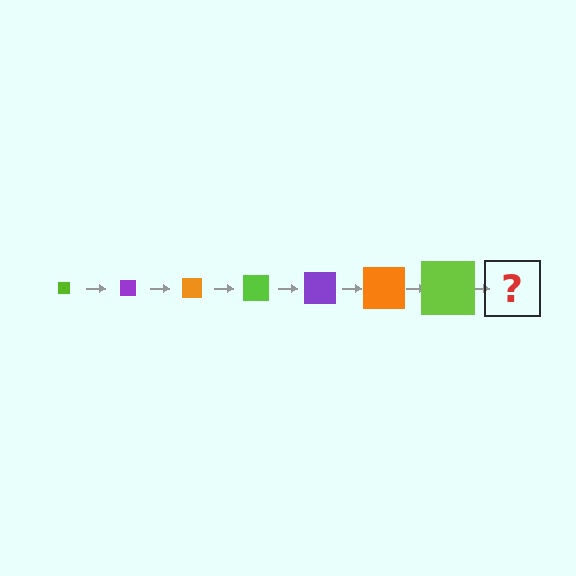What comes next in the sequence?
The next element should be a purple square, larger than the previous one.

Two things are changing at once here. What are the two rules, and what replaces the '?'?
The two rules are that the square grows larger each step and the color cycles through lime, purple, and orange. The '?' should be a purple square, larger than the previous one.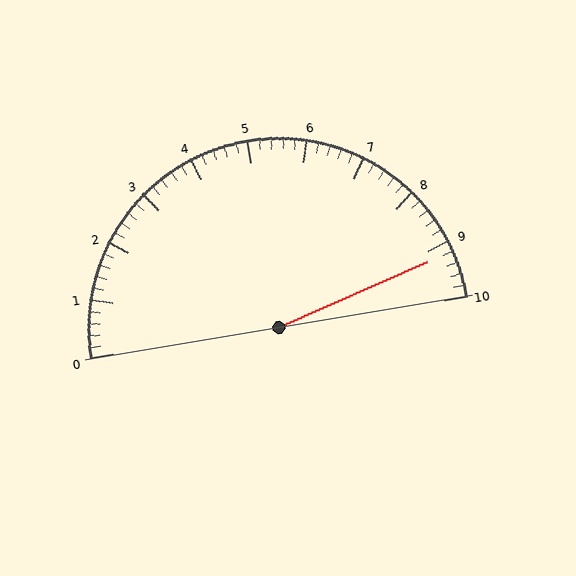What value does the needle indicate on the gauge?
The needle indicates approximately 9.2.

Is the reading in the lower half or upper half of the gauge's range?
The reading is in the upper half of the range (0 to 10).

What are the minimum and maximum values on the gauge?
The gauge ranges from 0 to 10.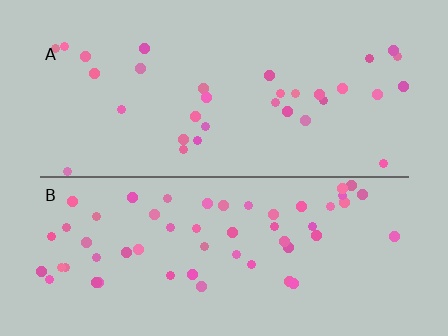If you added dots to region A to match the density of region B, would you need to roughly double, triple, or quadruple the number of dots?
Approximately double.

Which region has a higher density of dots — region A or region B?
B (the bottom).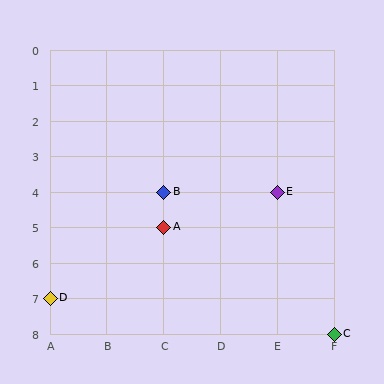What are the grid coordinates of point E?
Point E is at grid coordinates (E, 4).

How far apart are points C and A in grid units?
Points C and A are 3 columns and 3 rows apart (about 4.2 grid units diagonally).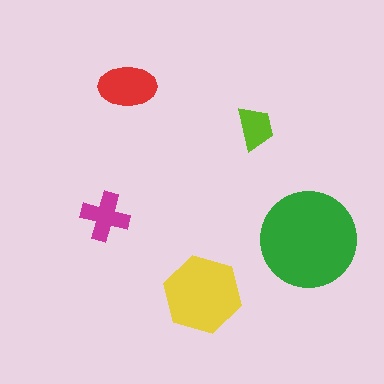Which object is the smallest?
The lime trapezoid.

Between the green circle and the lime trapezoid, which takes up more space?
The green circle.